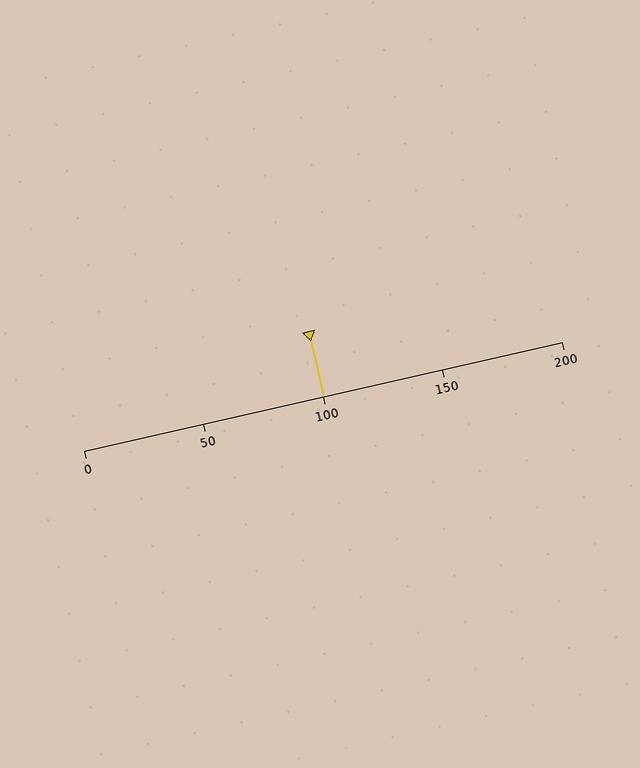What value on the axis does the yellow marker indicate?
The marker indicates approximately 100.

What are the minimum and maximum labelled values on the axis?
The axis runs from 0 to 200.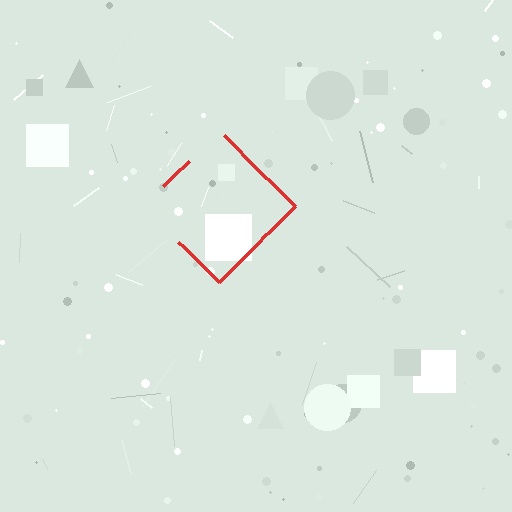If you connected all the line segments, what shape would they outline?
They would outline a diamond.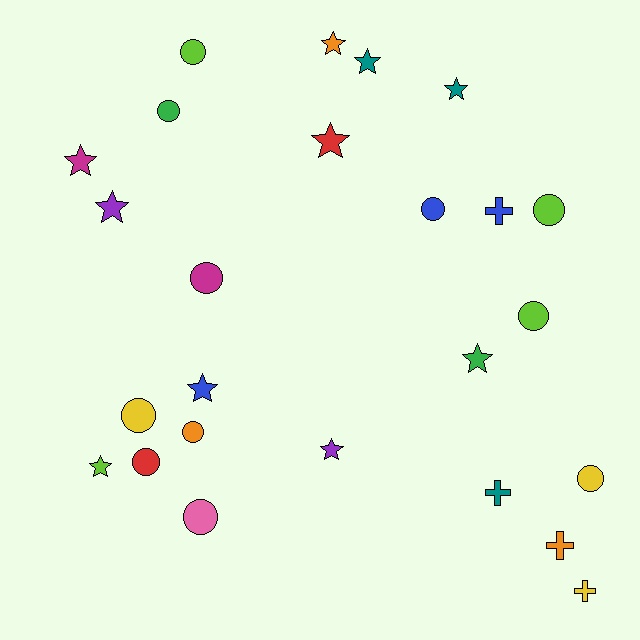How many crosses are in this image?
There are 4 crosses.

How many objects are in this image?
There are 25 objects.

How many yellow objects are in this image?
There are 3 yellow objects.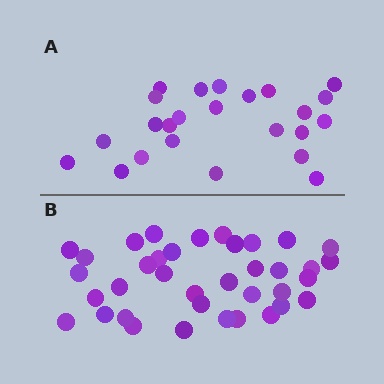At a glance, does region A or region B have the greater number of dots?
Region B (the bottom region) has more dots.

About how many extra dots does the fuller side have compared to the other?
Region B has approximately 15 more dots than region A.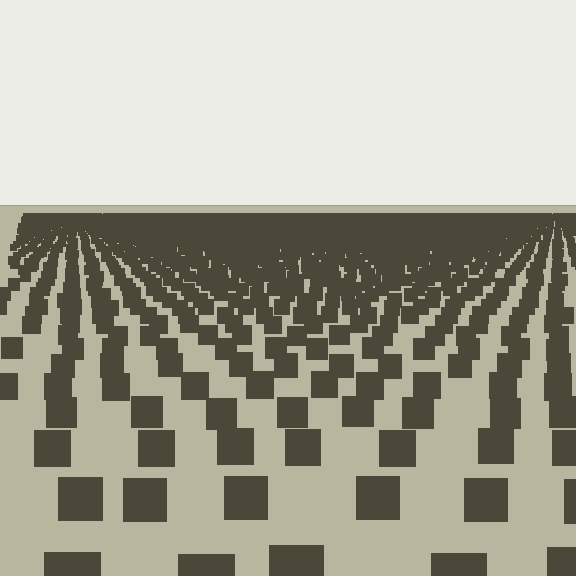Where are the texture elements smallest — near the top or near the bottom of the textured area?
Near the top.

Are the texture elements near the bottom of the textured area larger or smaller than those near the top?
Larger. Near the bottom, elements are closer to the viewer and appear at a bigger on-screen size.